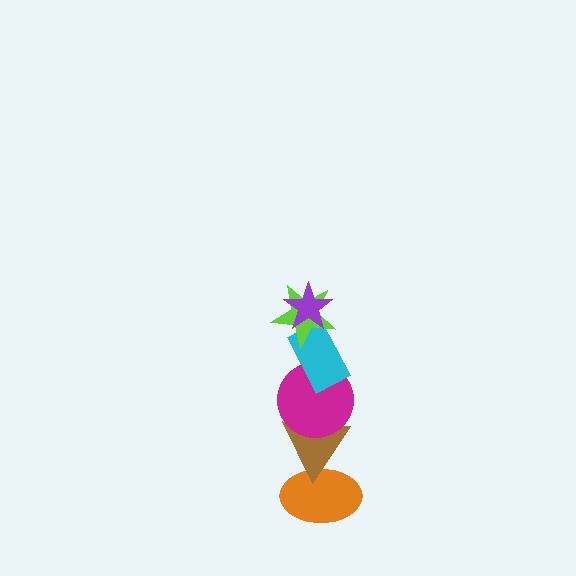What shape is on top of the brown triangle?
The magenta circle is on top of the brown triangle.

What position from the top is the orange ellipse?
The orange ellipse is 6th from the top.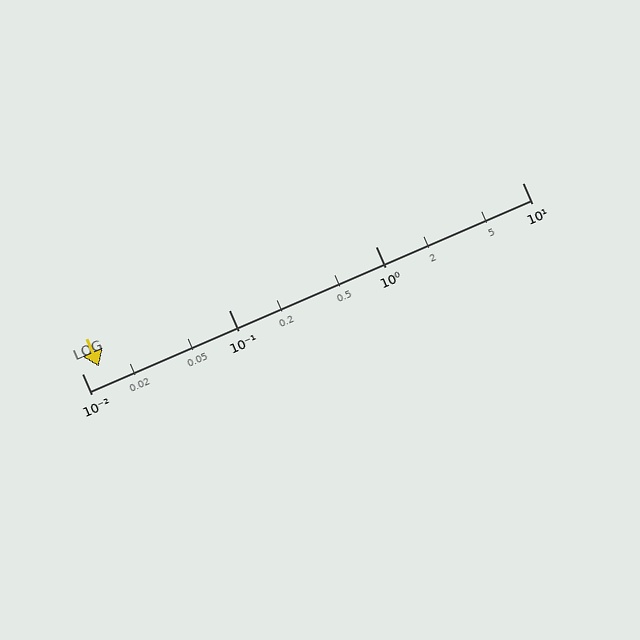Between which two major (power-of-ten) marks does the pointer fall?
The pointer is between 0.01 and 0.1.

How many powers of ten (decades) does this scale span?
The scale spans 3 decades, from 0.01 to 10.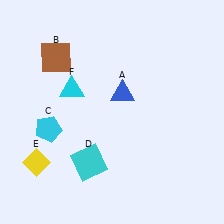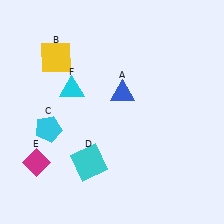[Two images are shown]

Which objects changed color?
B changed from brown to yellow. E changed from yellow to magenta.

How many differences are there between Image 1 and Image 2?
There are 2 differences between the two images.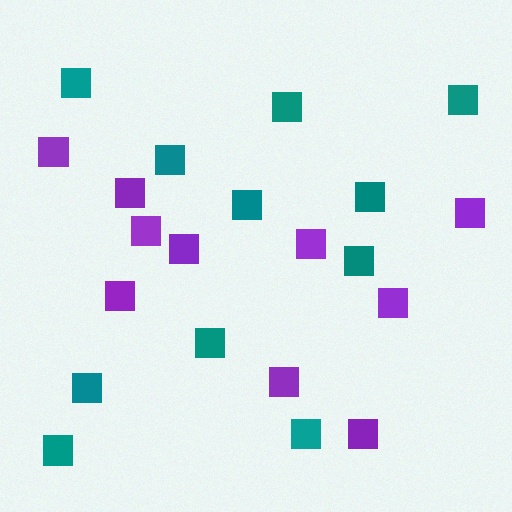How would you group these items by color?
There are 2 groups: one group of teal squares (11) and one group of purple squares (10).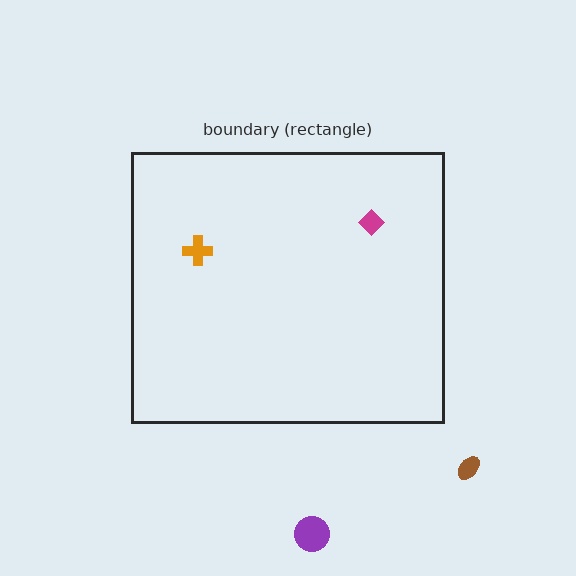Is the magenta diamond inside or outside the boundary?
Inside.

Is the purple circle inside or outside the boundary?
Outside.